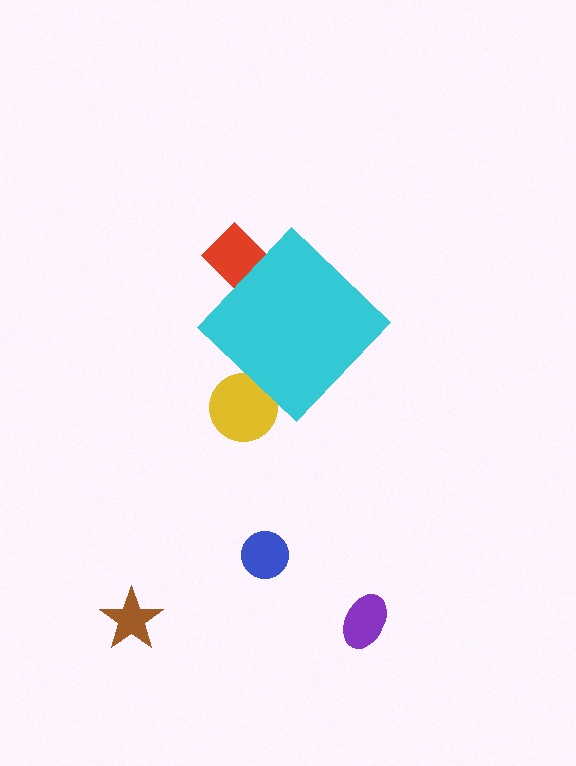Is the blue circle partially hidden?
No, the blue circle is fully visible.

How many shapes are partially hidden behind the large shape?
2 shapes are partially hidden.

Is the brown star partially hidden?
No, the brown star is fully visible.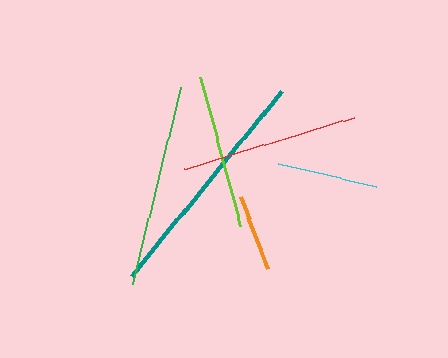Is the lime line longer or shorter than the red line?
The red line is longer than the lime line.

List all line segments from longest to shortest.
From longest to shortest: teal, green, red, lime, cyan, orange.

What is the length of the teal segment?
The teal segment is approximately 239 pixels long.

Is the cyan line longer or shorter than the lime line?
The lime line is longer than the cyan line.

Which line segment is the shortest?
The orange line is the shortest at approximately 77 pixels.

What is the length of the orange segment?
The orange segment is approximately 77 pixels long.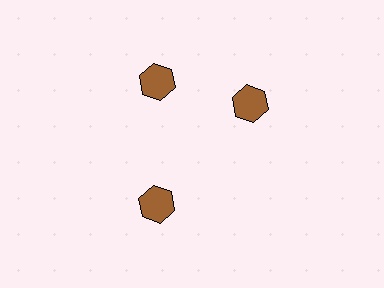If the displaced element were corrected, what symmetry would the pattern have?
It would have 3-fold rotational symmetry — the pattern would map onto itself every 120 degrees.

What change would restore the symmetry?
The symmetry would be restored by rotating it back into even spacing with its neighbors so that all 3 hexagons sit at equal angles and equal distance from the center.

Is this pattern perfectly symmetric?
No. The 3 brown hexagons are arranged in a ring, but one element near the 3 o'clock position is rotated out of alignment along the ring, breaking the 3-fold rotational symmetry.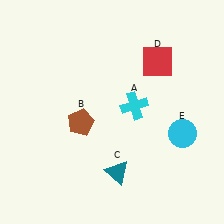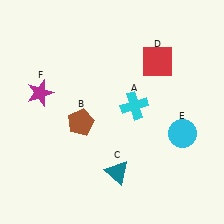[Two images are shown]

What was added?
A magenta star (F) was added in Image 2.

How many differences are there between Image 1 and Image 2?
There is 1 difference between the two images.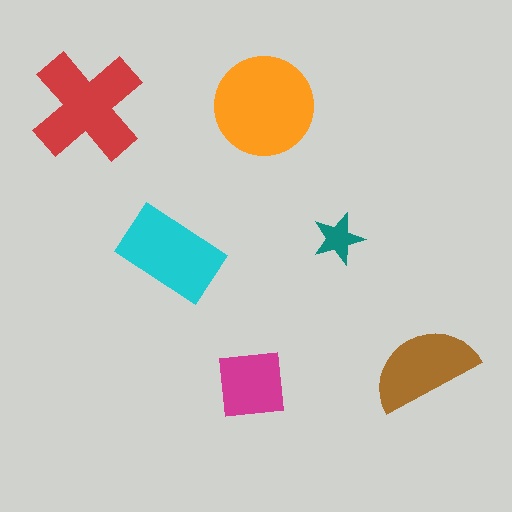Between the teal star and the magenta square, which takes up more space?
The magenta square.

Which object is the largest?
The orange circle.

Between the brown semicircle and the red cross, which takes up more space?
The red cross.